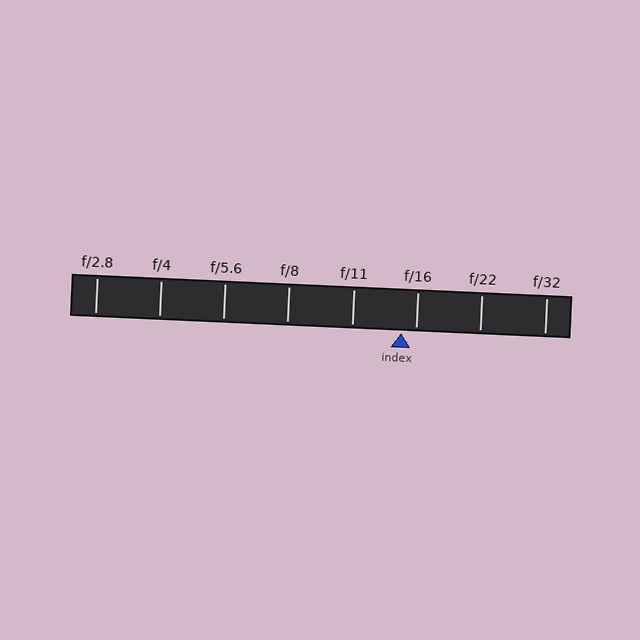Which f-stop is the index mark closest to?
The index mark is closest to f/16.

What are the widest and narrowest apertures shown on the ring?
The widest aperture shown is f/2.8 and the narrowest is f/32.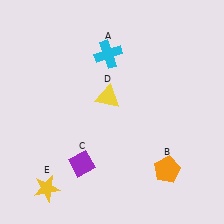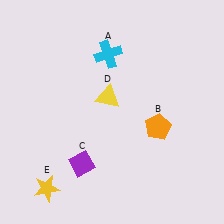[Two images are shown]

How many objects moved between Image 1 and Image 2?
1 object moved between the two images.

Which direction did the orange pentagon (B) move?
The orange pentagon (B) moved up.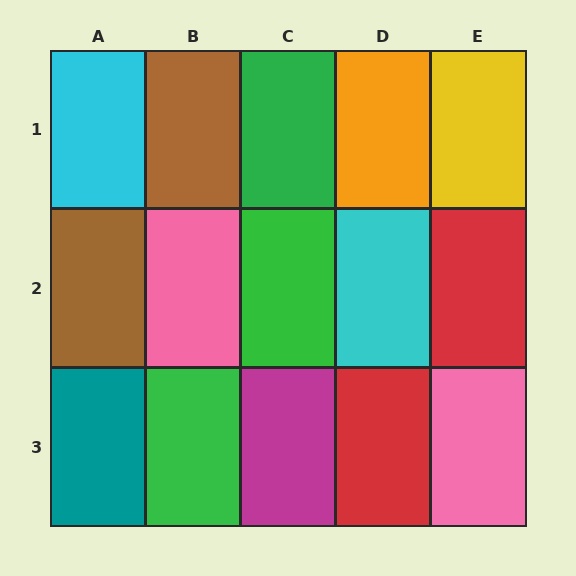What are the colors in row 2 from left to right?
Brown, pink, green, cyan, red.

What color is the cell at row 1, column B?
Brown.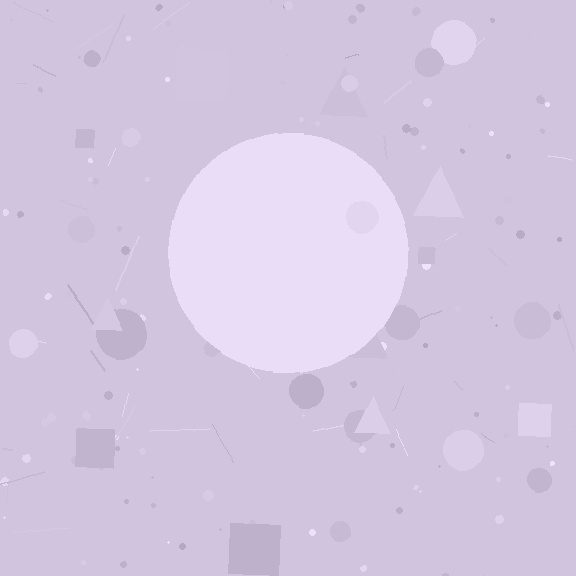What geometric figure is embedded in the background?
A circle is embedded in the background.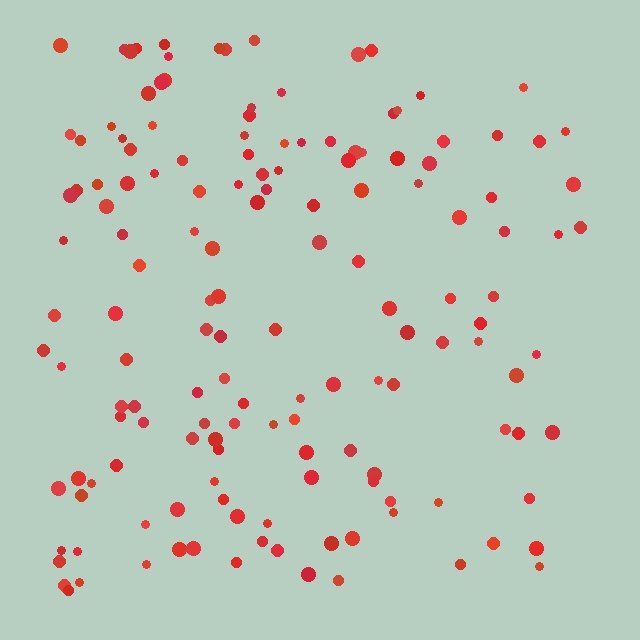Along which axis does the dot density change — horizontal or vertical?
Horizontal.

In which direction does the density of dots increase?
From right to left, with the left side densest.